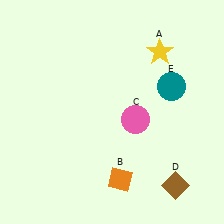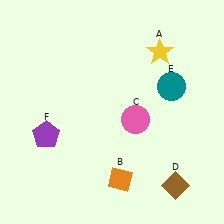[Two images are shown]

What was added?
A purple pentagon (F) was added in Image 2.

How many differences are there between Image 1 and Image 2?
There is 1 difference between the two images.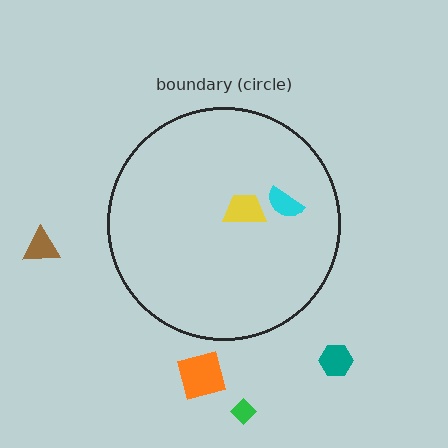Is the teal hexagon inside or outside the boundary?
Outside.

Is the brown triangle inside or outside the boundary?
Outside.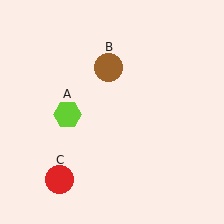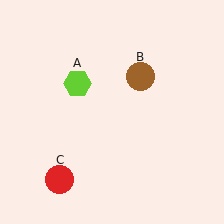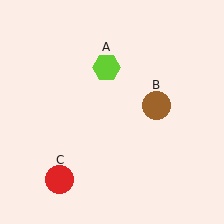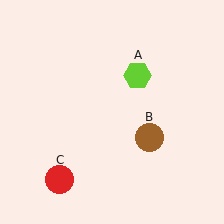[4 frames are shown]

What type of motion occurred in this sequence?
The lime hexagon (object A), brown circle (object B) rotated clockwise around the center of the scene.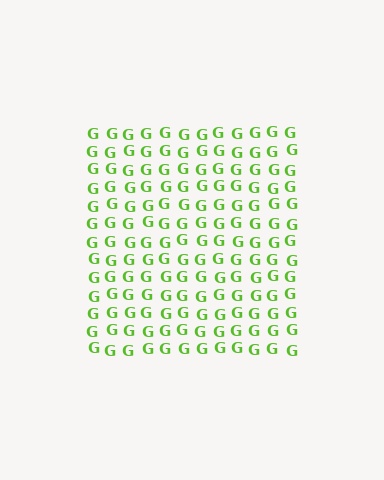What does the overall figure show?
The overall figure shows a square.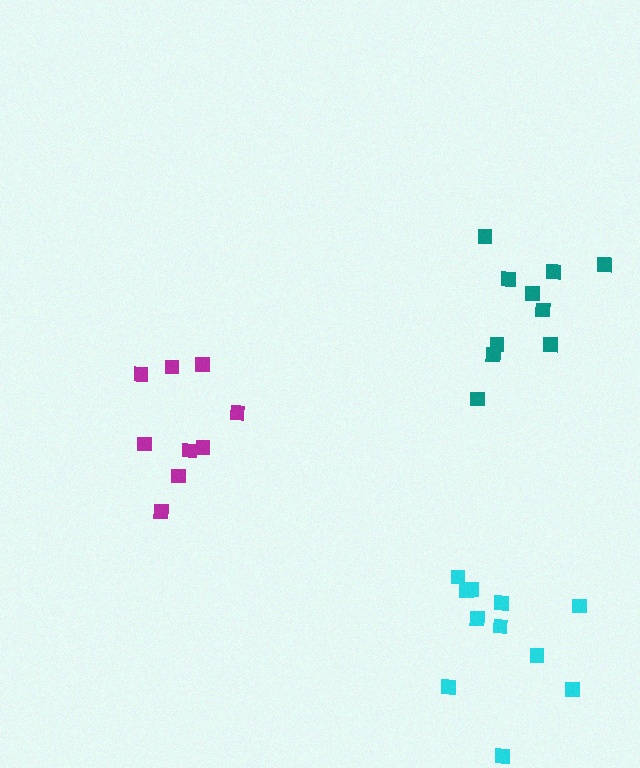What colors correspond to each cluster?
The clusters are colored: cyan, magenta, teal.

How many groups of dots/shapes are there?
There are 3 groups.